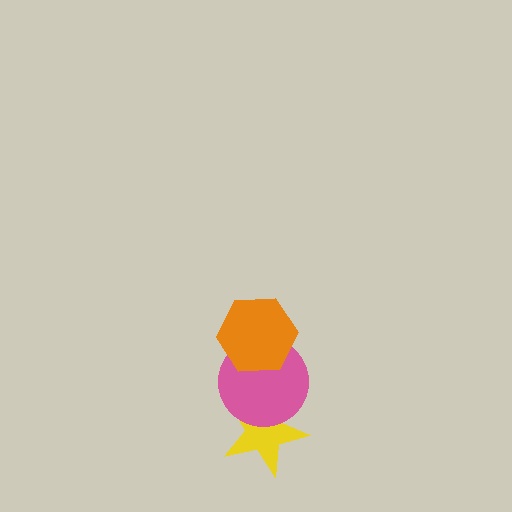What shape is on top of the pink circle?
The orange hexagon is on top of the pink circle.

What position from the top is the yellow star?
The yellow star is 3rd from the top.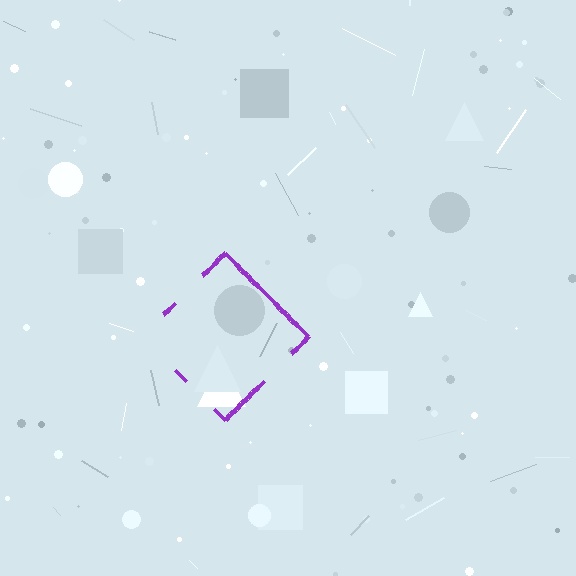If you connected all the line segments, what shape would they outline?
They would outline a diamond.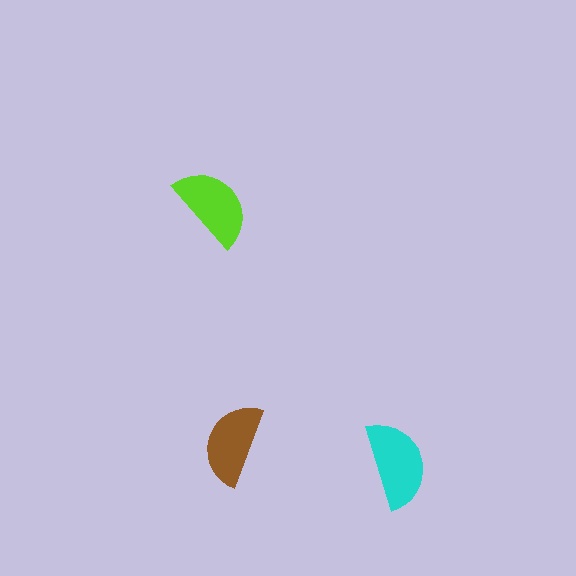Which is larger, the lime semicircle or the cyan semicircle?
The cyan one.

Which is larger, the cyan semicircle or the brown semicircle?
The cyan one.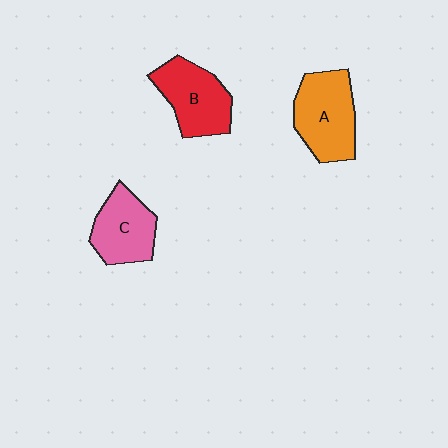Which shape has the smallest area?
Shape C (pink).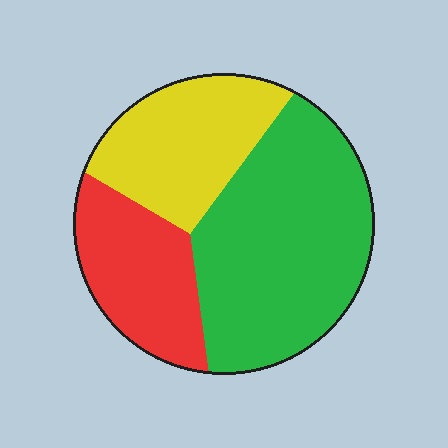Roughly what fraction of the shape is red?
Red takes up about one quarter (1/4) of the shape.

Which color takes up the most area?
Green, at roughly 50%.